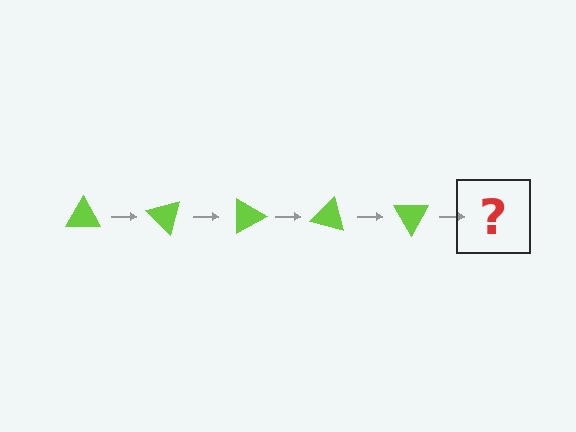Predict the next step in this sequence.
The next step is a lime triangle rotated 225 degrees.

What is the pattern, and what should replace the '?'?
The pattern is that the triangle rotates 45 degrees each step. The '?' should be a lime triangle rotated 225 degrees.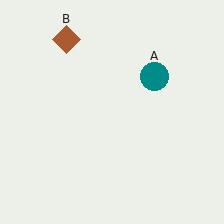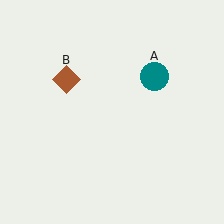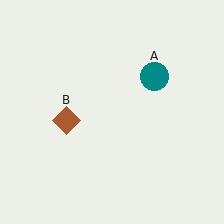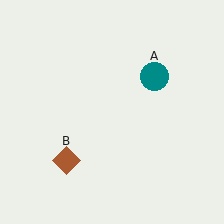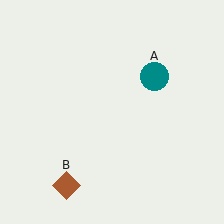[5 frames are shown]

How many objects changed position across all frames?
1 object changed position: brown diamond (object B).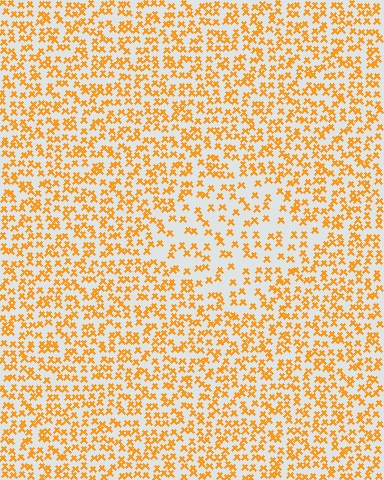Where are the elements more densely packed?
The elements are more densely packed outside the diamond boundary.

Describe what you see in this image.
The image contains small orange elements arranged at two different densities. A diamond-shaped region is visible where the elements are less densely packed than the surrounding area.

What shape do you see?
I see a diamond.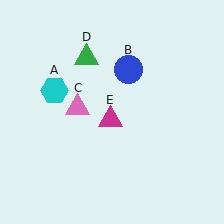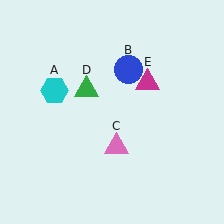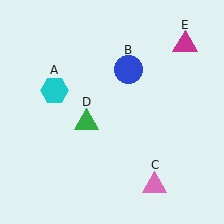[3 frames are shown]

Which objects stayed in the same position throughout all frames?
Cyan hexagon (object A) and blue circle (object B) remained stationary.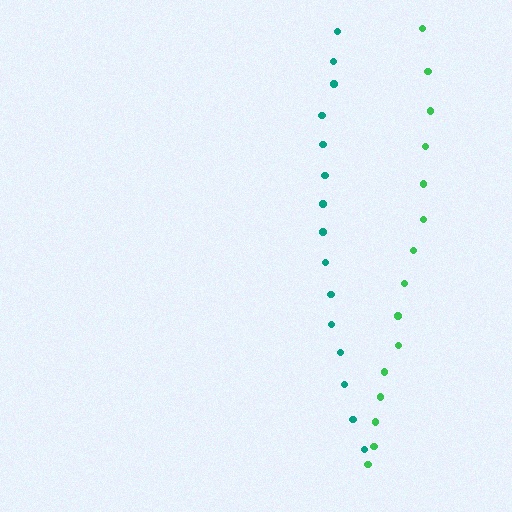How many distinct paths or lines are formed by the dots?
There are 2 distinct paths.